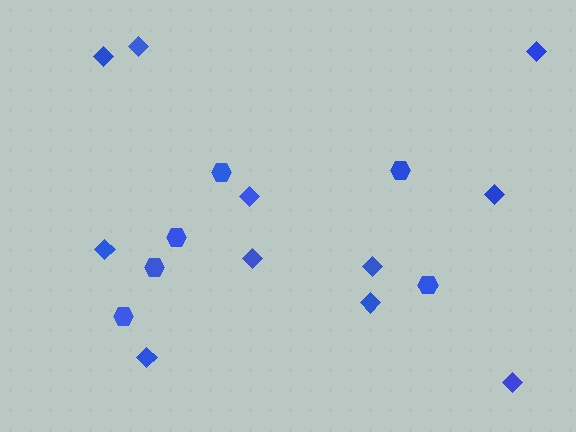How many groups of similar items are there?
There are 2 groups: one group of hexagons (6) and one group of diamonds (11).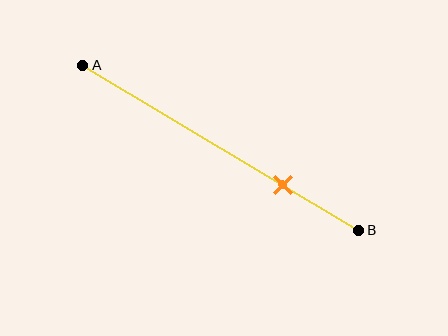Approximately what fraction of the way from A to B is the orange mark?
The orange mark is approximately 75% of the way from A to B.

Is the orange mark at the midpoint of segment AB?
No, the mark is at about 75% from A, not at the 50% midpoint.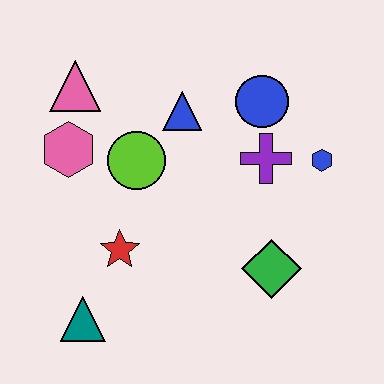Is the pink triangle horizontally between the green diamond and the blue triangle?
No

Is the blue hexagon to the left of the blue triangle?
No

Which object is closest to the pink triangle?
The pink hexagon is closest to the pink triangle.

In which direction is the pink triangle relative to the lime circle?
The pink triangle is above the lime circle.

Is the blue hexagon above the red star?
Yes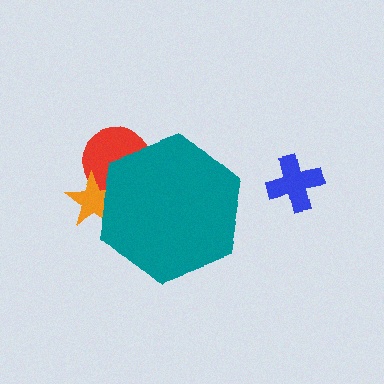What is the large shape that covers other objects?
A teal hexagon.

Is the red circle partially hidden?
Yes, the red circle is partially hidden behind the teal hexagon.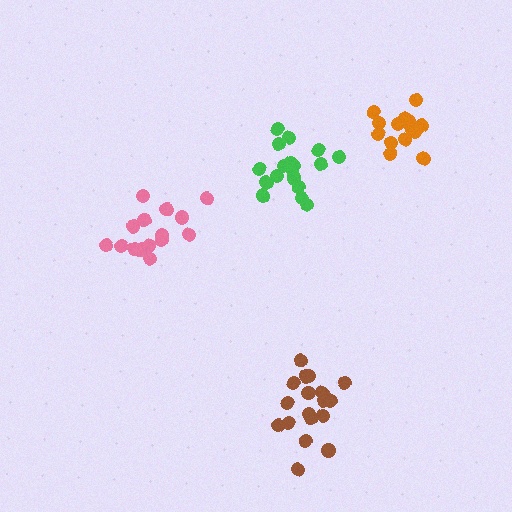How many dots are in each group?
Group 1: 16 dots, Group 2: 19 dots, Group 3: 19 dots, Group 4: 14 dots (68 total).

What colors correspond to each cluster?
The clusters are colored: pink, brown, green, orange.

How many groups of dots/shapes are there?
There are 4 groups.